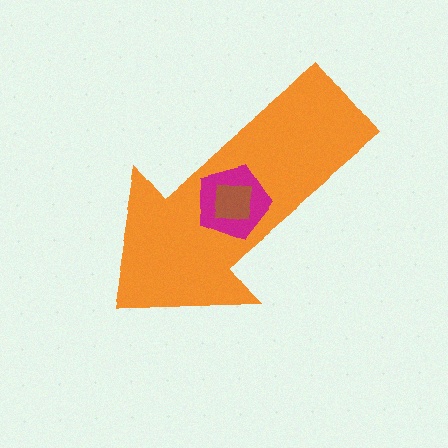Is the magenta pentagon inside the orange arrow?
Yes.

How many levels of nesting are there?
3.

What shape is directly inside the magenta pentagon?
The brown square.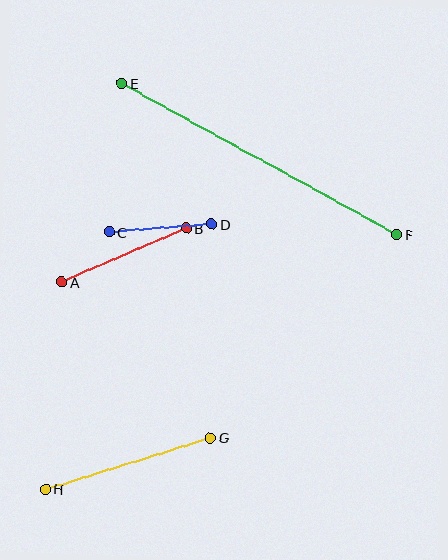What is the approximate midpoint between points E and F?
The midpoint is at approximately (259, 159) pixels.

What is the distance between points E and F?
The distance is approximately 314 pixels.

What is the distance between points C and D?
The distance is approximately 103 pixels.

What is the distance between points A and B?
The distance is approximately 136 pixels.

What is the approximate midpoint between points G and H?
The midpoint is at approximately (128, 464) pixels.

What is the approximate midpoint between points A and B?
The midpoint is at approximately (124, 255) pixels.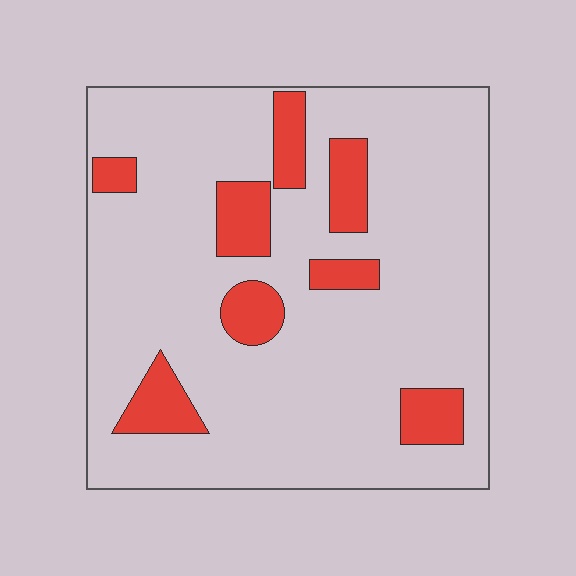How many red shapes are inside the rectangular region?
8.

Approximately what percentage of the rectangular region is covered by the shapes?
Approximately 15%.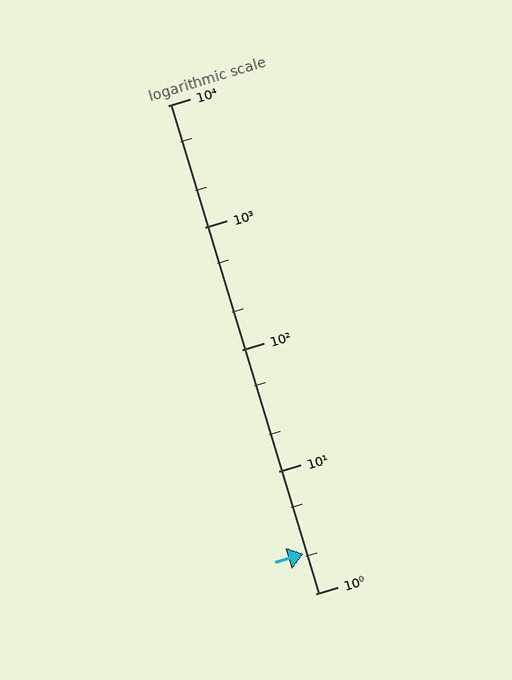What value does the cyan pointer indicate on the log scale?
The pointer indicates approximately 2.1.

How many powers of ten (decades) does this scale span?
The scale spans 4 decades, from 1 to 10000.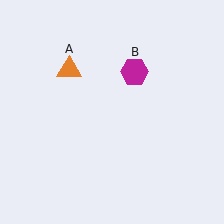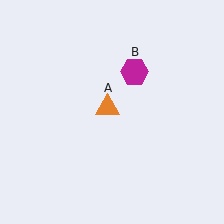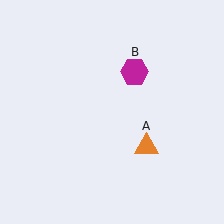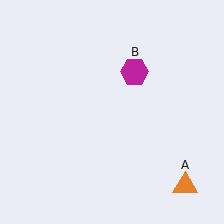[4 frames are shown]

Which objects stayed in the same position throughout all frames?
Magenta hexagon (object B) remained stationary.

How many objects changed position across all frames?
1 object changed position: orange triangle (object A).